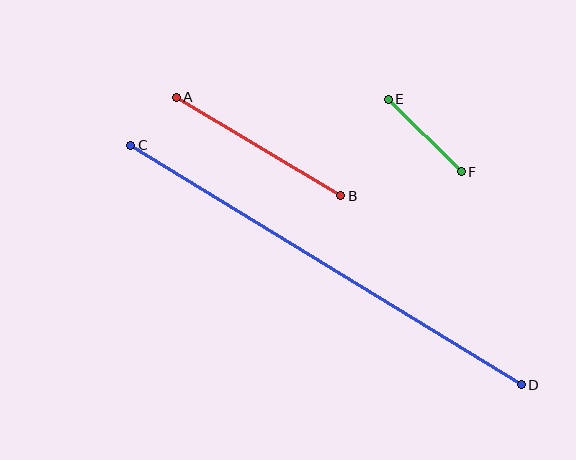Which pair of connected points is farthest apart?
Points C and D are farthest apart.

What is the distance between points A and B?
The distance is approximately 192 pixels.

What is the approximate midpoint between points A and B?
The midpoint is at approximately (258, 146) pixels.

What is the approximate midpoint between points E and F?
The midpoint is at approximately (425, 136) pixels.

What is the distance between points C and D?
The distance is approximately 458 pixels.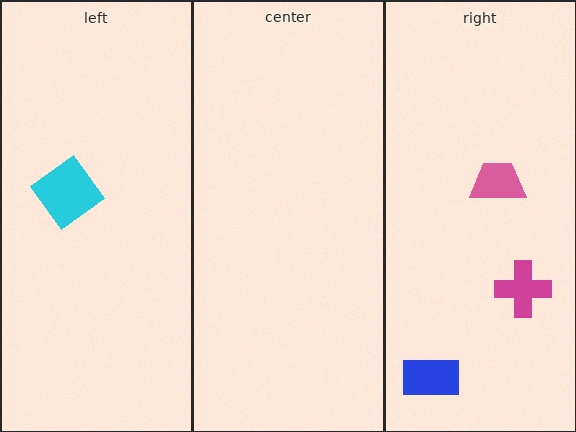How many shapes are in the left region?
1.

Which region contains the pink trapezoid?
The right region.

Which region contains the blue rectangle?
The right region.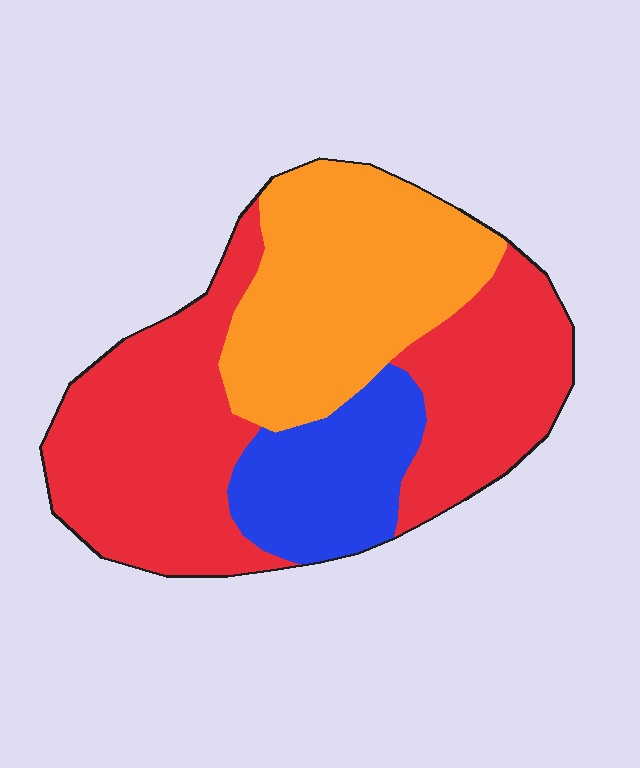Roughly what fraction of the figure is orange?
Orange takes up between a quarter and a half of the figure.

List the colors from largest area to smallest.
From largest to smallest: red, orange, blue.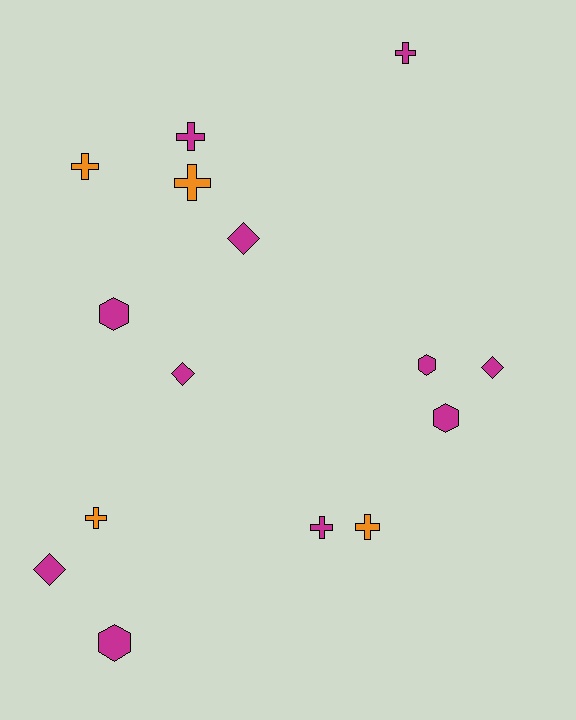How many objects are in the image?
There are 15 objects.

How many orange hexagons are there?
There are no orange hexagons.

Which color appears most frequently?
Magenta, with 11 objects.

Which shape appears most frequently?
Cross, with 7 objects.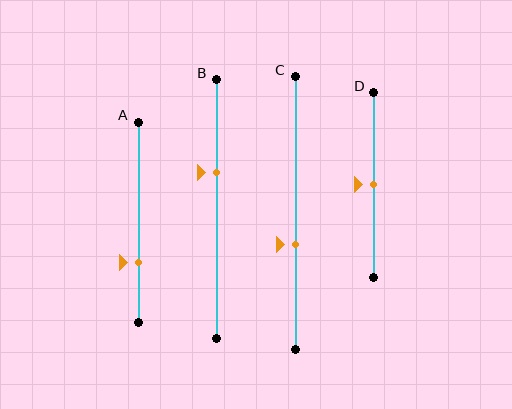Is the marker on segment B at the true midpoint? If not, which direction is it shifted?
No, the marker on segment B is shifted upward by about 14% of the segment length.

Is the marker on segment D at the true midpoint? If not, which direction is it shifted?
Yes, the marker on segment D is at the true midpoint.